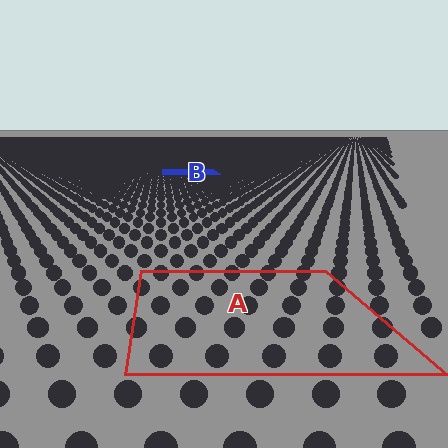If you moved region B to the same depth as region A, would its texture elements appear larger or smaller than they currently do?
They would appear larger. At a closer depth, the same texture elements are projected at a bigger on-screen size.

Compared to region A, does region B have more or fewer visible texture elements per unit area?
Region B has more texture elements per unit area — they are packed more densely because it is farther away.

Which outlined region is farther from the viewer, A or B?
Region B is farther from the viewer — the texture elements inside it appear smaller and more densely packed.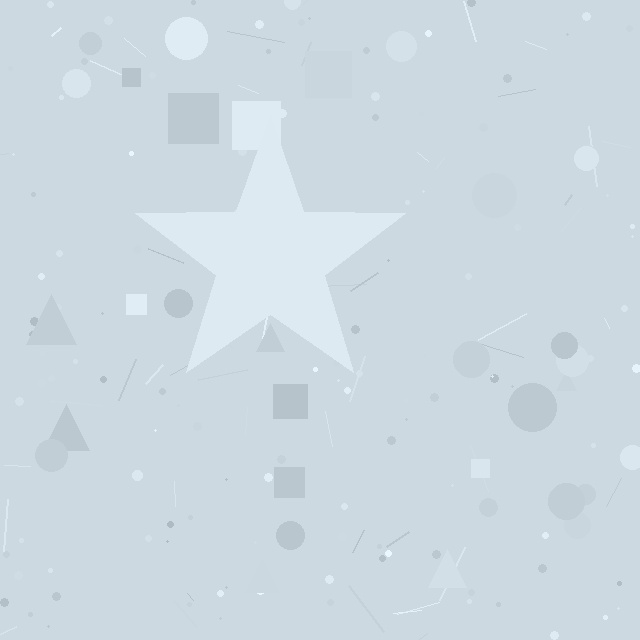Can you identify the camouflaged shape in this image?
The camouflaged shape is a star.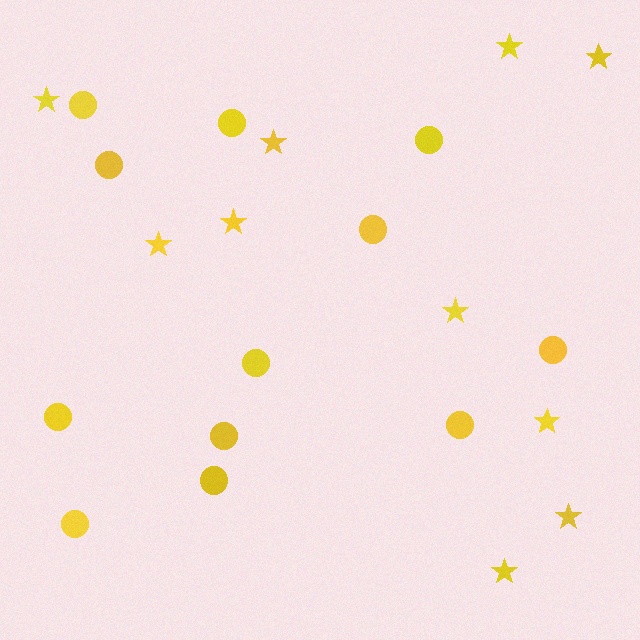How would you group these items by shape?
There are 2 groups: one group of circles (12) and one group of stars (10).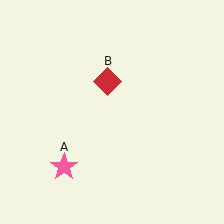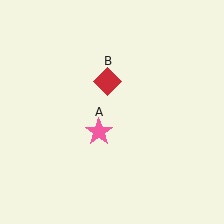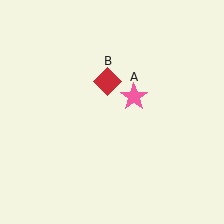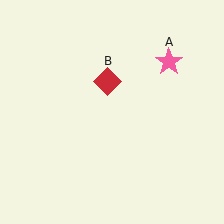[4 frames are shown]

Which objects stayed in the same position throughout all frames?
Red diamond (object B) remained stationary.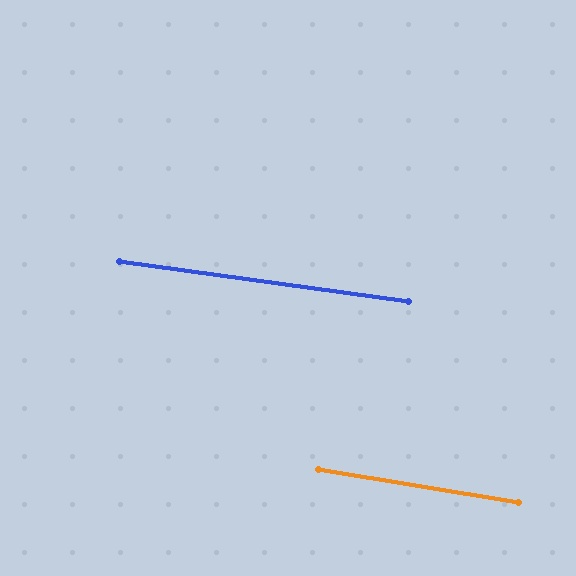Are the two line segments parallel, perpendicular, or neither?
Parallel — their directions differ by only 1.5°.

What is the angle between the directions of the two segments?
Approximately 1 degree.